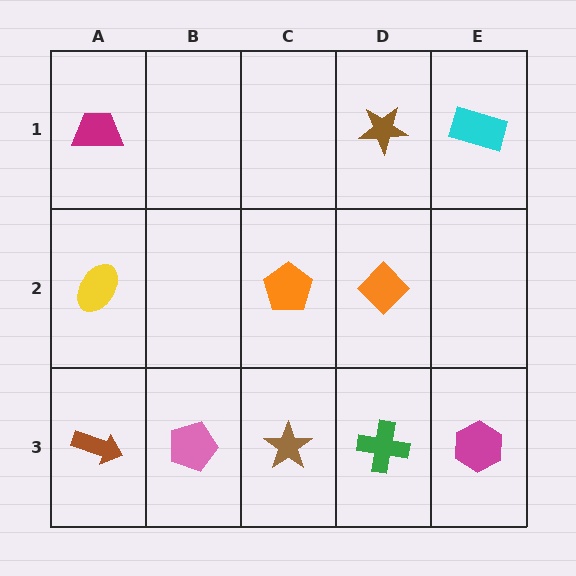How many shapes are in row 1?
3 shapes.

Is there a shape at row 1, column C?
No, that cell is empty.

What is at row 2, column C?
An orange pentagon.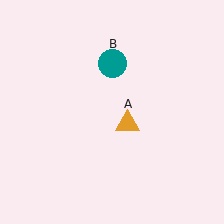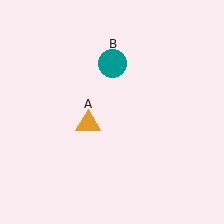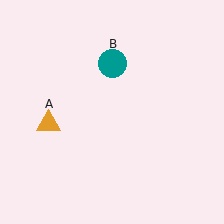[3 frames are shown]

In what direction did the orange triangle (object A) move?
The orange triangle (object A) moved left.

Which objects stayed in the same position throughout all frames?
Teal circle (object B) remained stationary.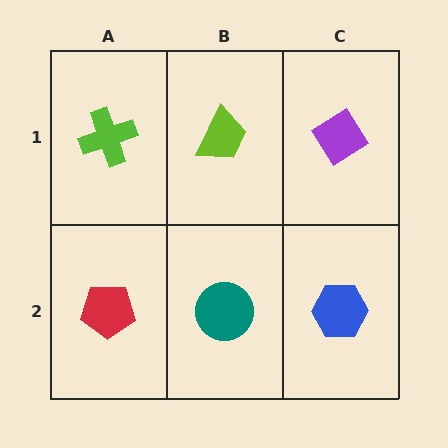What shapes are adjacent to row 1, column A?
A red pentagon (row 2, column A), a lime trapezoid (row 1, column B).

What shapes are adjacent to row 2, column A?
A lime cross (row 1, column A), a teal circle (row 2, column B).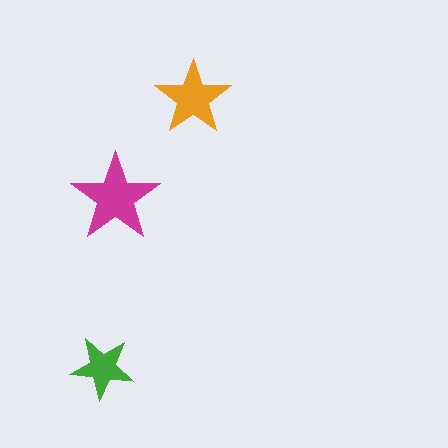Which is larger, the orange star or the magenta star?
The magenta one.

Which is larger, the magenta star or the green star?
The magenta one.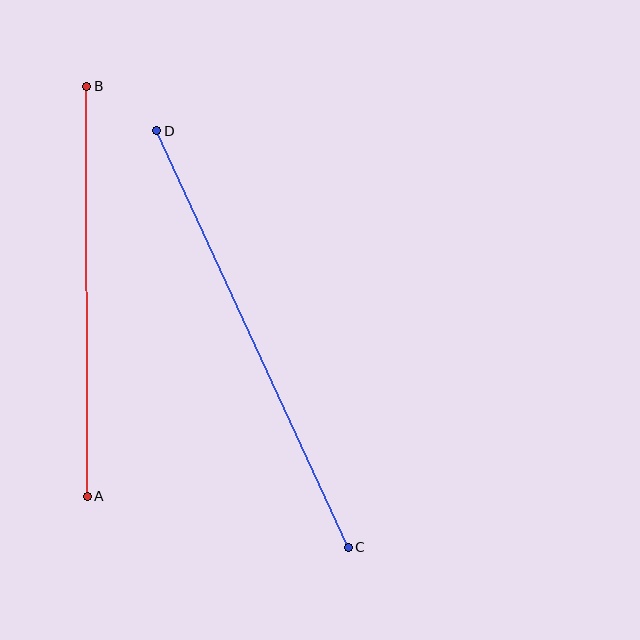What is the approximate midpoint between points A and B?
The midpoint is at approximately (87, 291) pixels.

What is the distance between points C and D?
The distance is approximately 458 pixels.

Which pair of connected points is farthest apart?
Points C and D are farthest apart.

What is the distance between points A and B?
The distance is approximately 410 pixels.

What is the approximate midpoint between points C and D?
The midpoint is at approximately (253, 339) pixels.